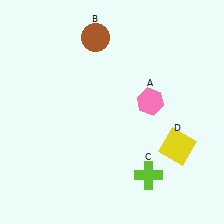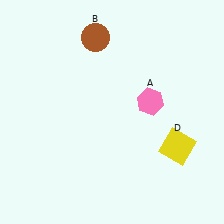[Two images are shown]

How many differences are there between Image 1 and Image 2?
There is 1 difference between the two images.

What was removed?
The lime cross (C) was removed in Image 2.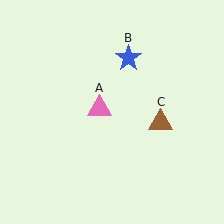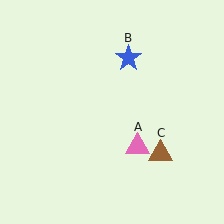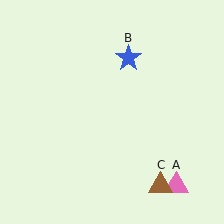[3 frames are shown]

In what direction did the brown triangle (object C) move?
The brown triangle (object C) moved down.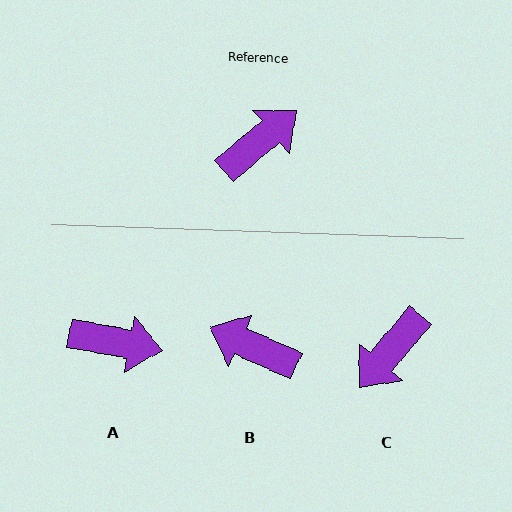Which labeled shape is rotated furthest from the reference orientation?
C, about 171 degrees away.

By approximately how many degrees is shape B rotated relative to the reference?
Approximately 116 degrees counter-clockwise.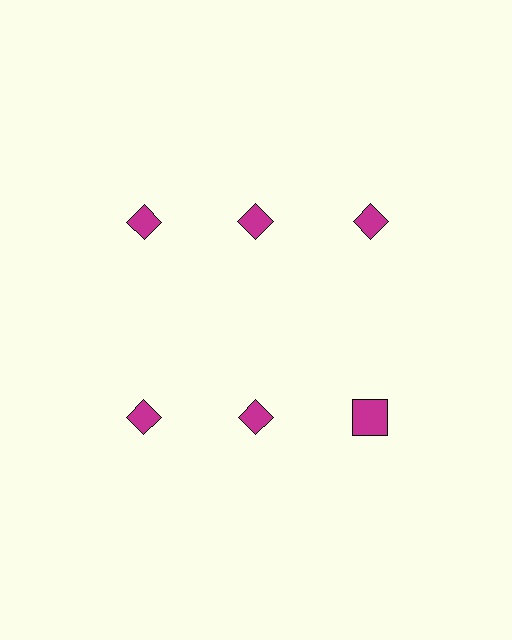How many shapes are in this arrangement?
There are 6 shapes arranged in a grid pattern.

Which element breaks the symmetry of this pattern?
The magenta square in the second row, center column breaks the symmetry. All other shapes are magenta diamonds.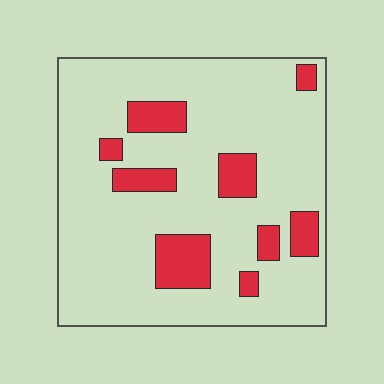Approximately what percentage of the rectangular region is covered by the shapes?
Approximately 15%.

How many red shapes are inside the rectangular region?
9.